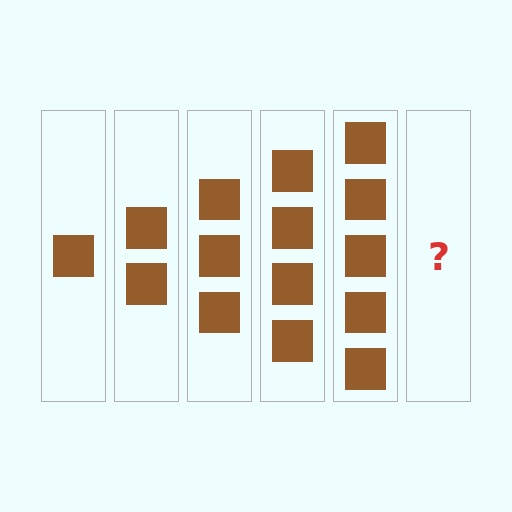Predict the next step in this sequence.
The next step is 6 squares.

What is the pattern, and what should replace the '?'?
The pattern is that each step adds one more square. The '?' should be 6 squares.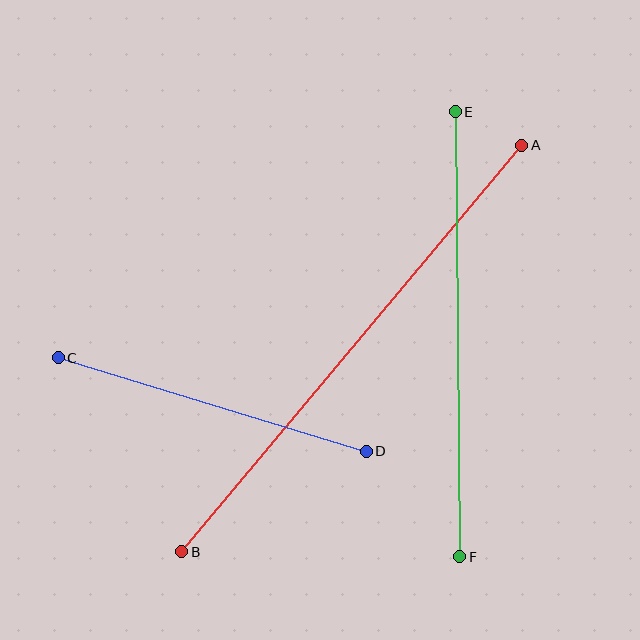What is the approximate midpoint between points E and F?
The midpoint is at approximately (457, 334) pixels.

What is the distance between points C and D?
The distance is approximately 322 pixels.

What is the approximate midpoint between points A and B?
The midpoint is at approximately (352, 348) pixels.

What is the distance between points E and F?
The distance is approximately 445 pixels.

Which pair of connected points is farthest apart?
Points A and B are farthest apart.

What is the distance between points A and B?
The distance is approximately 530 pixels.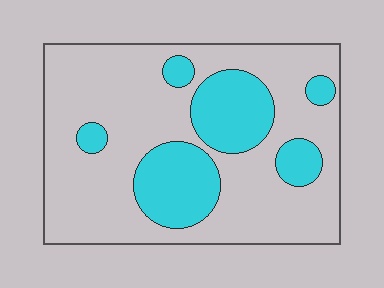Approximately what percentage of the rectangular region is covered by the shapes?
Approximately 25%.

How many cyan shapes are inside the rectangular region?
6.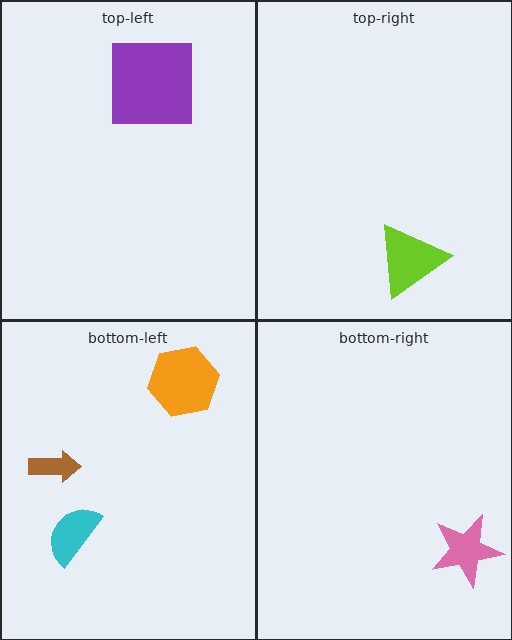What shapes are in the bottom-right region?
The pink star.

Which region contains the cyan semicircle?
The bottom-left region.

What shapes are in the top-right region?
The lime triangle.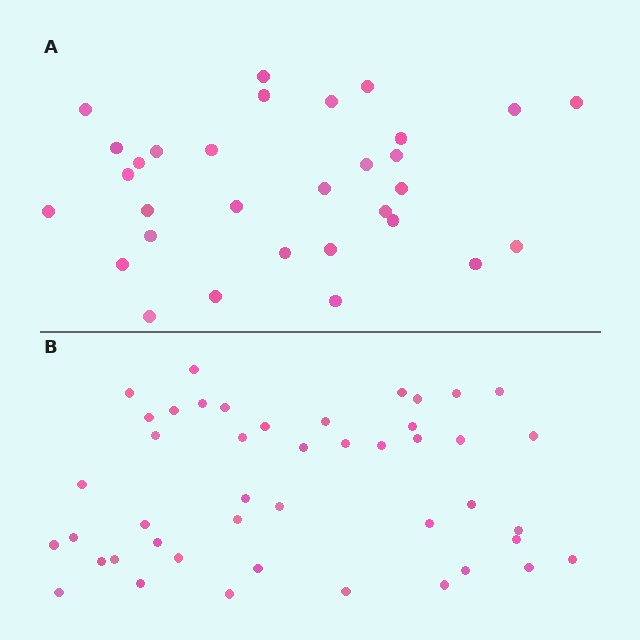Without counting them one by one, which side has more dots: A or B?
Region B (the bottom region) has more dots.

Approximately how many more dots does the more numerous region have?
Region B has approximately 15 more dots than region A.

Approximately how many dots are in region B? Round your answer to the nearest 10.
About 40 dots. (The exact count is 45, which rounds to 40.)